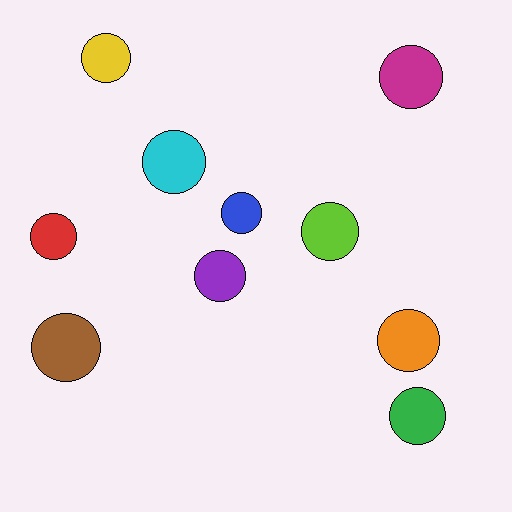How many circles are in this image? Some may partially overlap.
There are 10 circles.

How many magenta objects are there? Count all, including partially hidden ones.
There is 1 magenta object.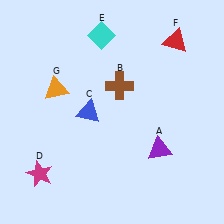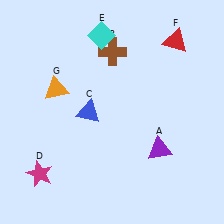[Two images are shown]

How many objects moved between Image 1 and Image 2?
1 object moved between the two images.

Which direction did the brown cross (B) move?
The brown cross (B) moved up.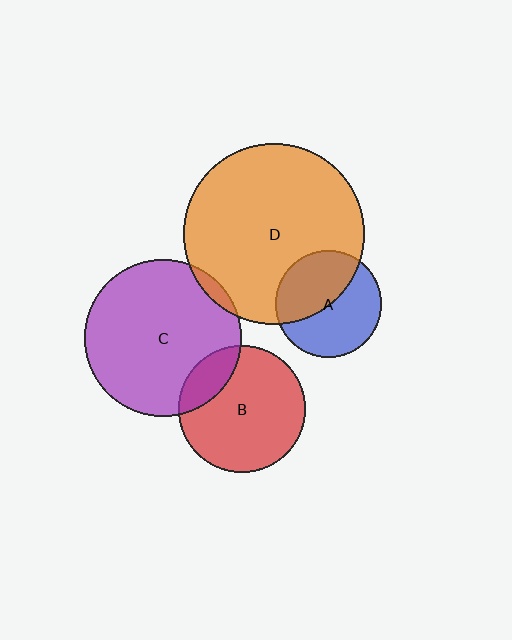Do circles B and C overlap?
Yes.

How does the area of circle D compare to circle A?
Approximately 2.9 times.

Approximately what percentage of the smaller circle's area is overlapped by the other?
Approximately 20%.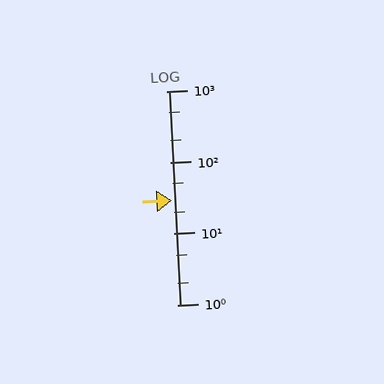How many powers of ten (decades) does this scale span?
The scale spans 3 decades, from 1 to 1000.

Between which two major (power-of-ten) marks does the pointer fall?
The pointer is between 10 and 100.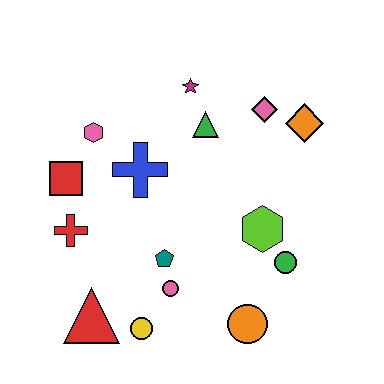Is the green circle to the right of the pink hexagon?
Yes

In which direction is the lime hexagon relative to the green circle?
The lime hexagon is above the green circle.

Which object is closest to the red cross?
The red square is closest to the red cross.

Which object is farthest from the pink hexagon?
The orange circle is farthest from the pink hexagon.